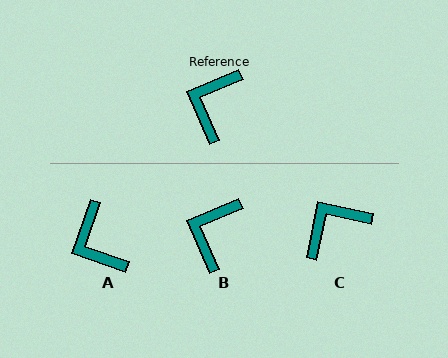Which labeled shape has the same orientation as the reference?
B.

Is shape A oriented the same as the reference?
No, it is off by about 47 degrees.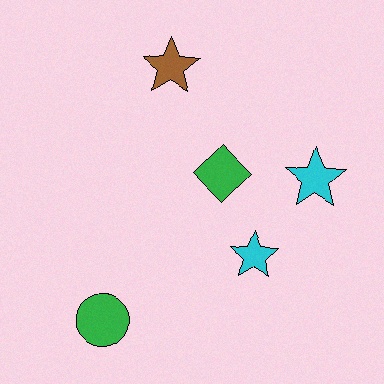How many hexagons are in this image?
There are no hexagons.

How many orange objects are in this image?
There are no orange objects.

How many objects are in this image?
There are 5 objects.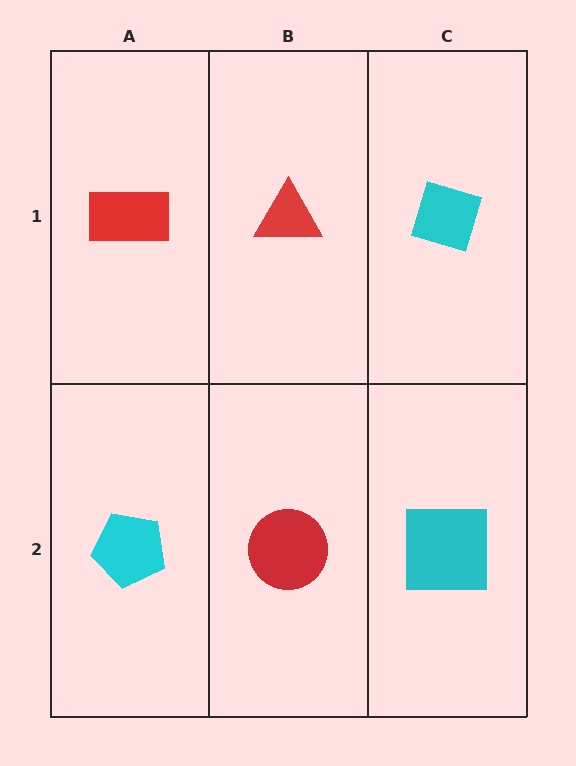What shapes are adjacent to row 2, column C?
A cyan diamond (row 1, column C), a red circle (row 2, column B).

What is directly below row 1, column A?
A cyan pentagon.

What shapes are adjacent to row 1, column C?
A cyan square (row 2, column C), a red triangle (row 1, column B).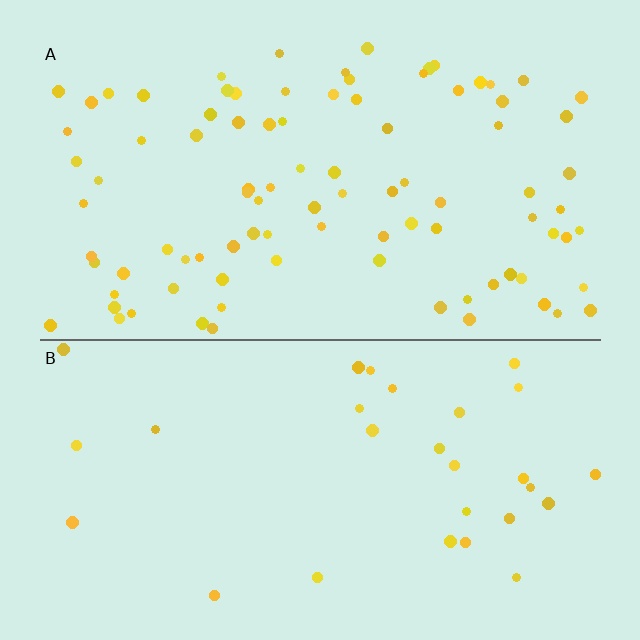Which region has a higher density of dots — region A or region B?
A (the top).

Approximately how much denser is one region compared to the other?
Approximately 3.1× — region A over region B.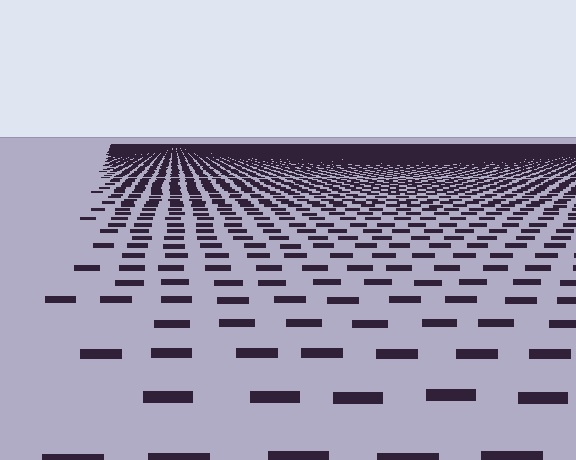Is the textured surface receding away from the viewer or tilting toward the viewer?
The surface is receding away from the viewer. Texture elements get smaller and denser toward the top.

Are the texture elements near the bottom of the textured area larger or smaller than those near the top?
Larger. Near the bottom, elements are closer to the viewer and appear at a bigger on-screen size.